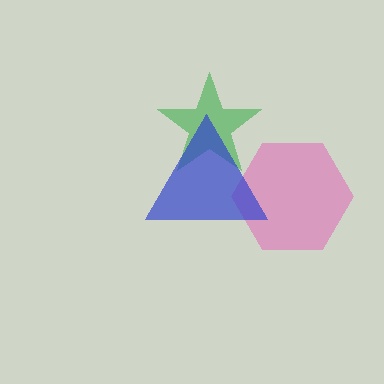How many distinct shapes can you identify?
There are 3 distinct shapes: a pink hexagon, a green star, a blue triangle.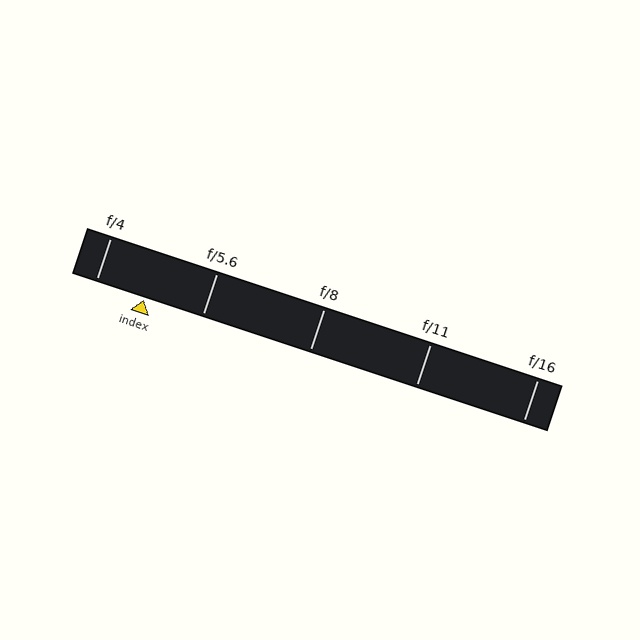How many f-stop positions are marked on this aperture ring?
There are 5 f-stop positions marked.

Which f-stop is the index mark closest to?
The index mark is closest to f/4.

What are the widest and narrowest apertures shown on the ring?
The widest aperture shown is f/4 and the narrowest is f/16.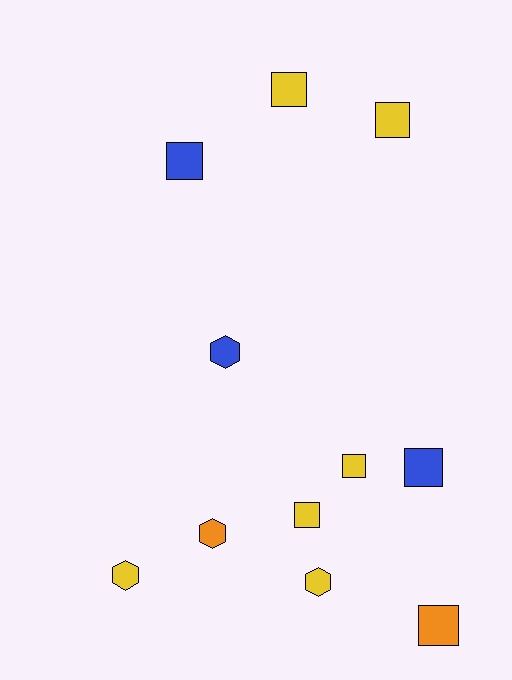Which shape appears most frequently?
Square, with 7 objects.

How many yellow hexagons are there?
There are 2 yellow hexagons.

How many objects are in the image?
There are 11 objects.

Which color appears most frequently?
Yellow, with 6 objects.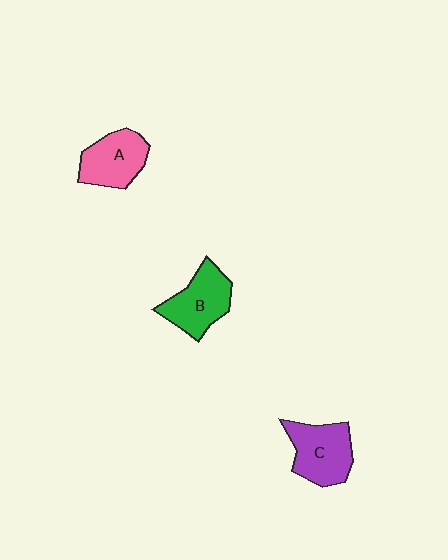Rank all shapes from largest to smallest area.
From largest to smallest: C (purple), B (green), A (pink).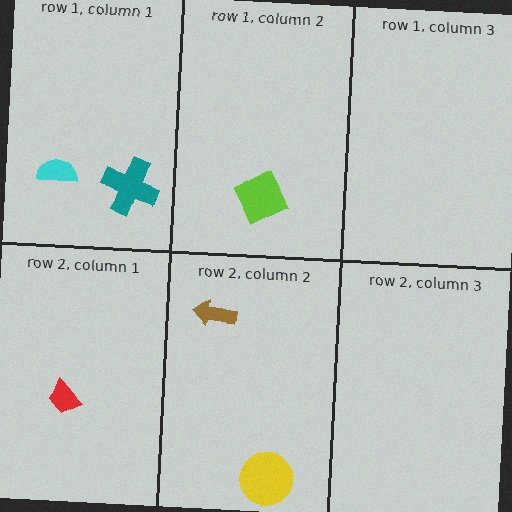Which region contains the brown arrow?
The row 2, column 2 region.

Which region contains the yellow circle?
The row 2, column 2 region.